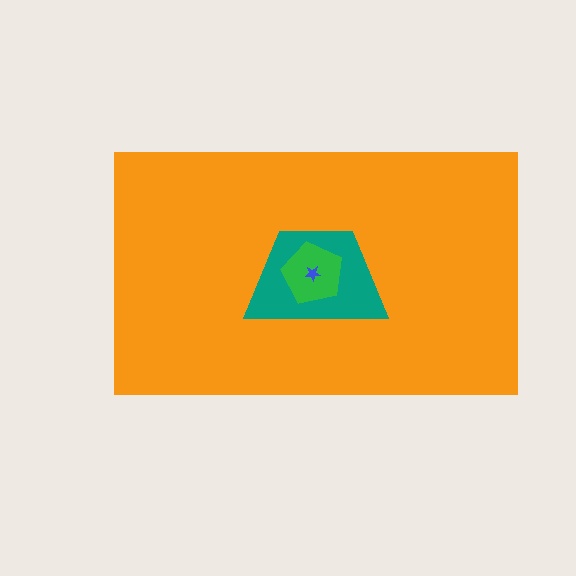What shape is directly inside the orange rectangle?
The teal trapezoid.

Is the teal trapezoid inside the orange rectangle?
Yes.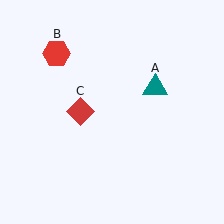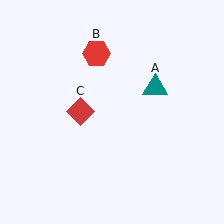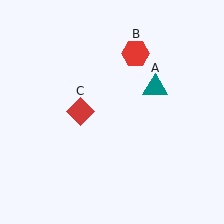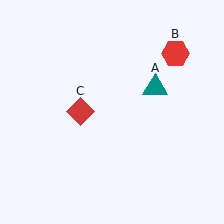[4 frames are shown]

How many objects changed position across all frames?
1 object changed position: red hexagon (object B).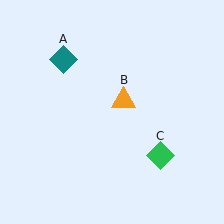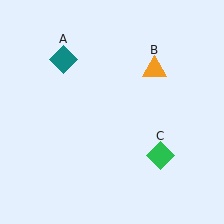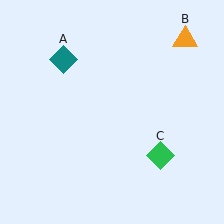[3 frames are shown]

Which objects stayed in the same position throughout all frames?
Teal diamond (object A) and green diamond (object C) remained stationary.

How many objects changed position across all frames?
1 object changed position: orange triangle (object B).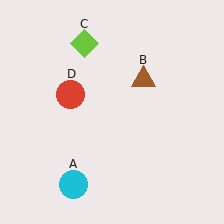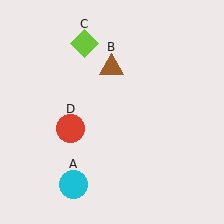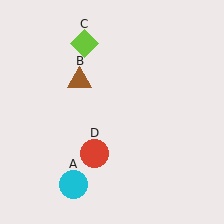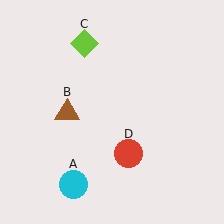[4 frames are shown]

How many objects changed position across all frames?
2 objects changed position: brown triangle (object B), red circle (object D).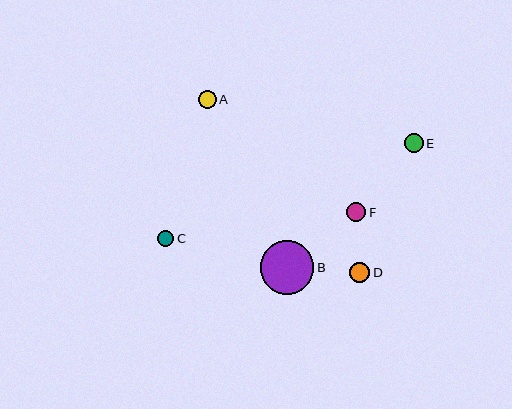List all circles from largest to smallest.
From largest to smallest: B, D, E, F, A, C.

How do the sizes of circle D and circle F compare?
Circle D and circle F are approximately the same size.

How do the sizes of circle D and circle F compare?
Circle D and circle F are approximately the same size.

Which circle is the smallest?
Circle C is the smallest with a size of approximately 16 pixels.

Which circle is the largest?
Circle B is the largest with a size of approximately 53 pixels.